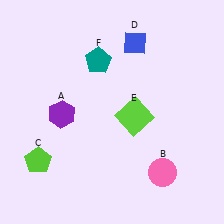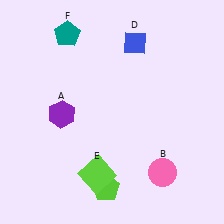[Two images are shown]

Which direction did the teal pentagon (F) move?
The teal pentagon (F) moved left.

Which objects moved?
The objects that moved are: the lime pentagon (C), the lime square (E), the teal pentagon (F).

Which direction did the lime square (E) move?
The lime square (E) moved down.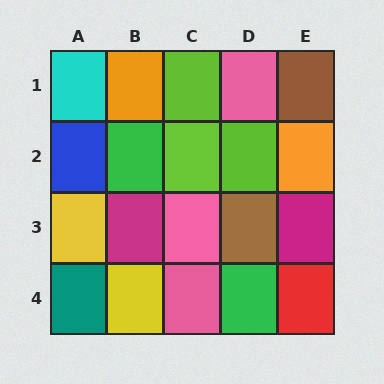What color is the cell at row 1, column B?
Orange.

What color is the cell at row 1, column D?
Pink.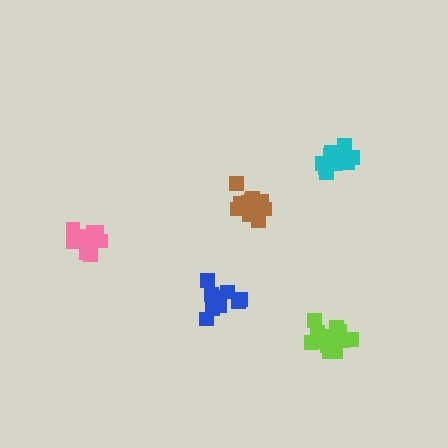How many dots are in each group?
Group 1: 11 dots, Group 2: 9 dots, Group 3: 10 dots, Group 4: 12 dots, Group 5: 12 dots (54 total).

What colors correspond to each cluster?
The clusters are colored: cyan, blue, pink, lime, brown.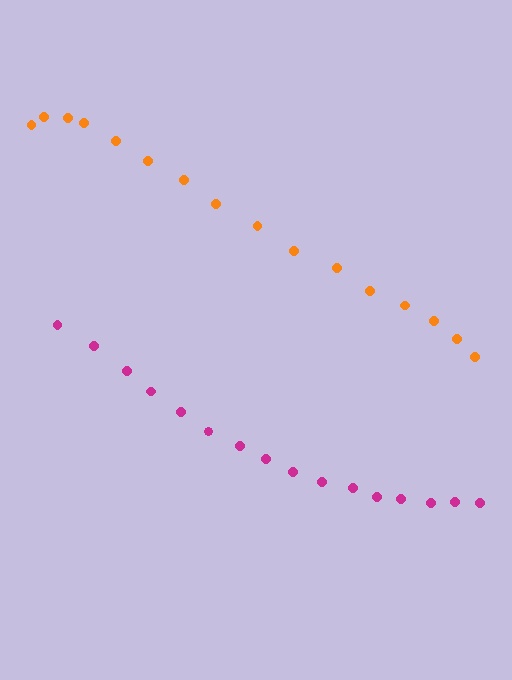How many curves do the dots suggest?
There are 2 distinct paths.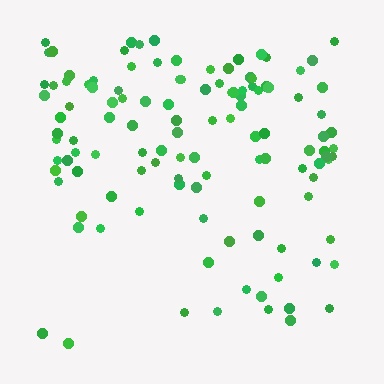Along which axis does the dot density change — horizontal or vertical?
Vertical.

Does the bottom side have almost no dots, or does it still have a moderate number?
Still a moderate number, just noticeably fewer than the top.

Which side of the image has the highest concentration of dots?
The top.